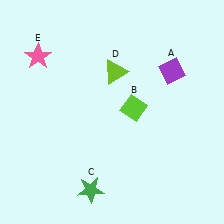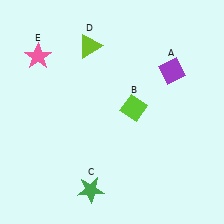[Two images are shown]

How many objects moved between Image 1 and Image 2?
1 object moved between the two images.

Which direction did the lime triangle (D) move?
The lime triangle (D) moved left.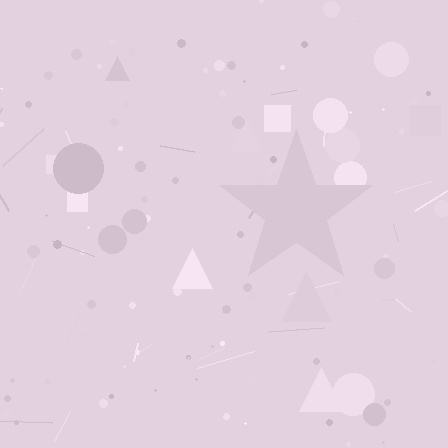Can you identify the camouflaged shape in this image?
The camouflaged shape is a star.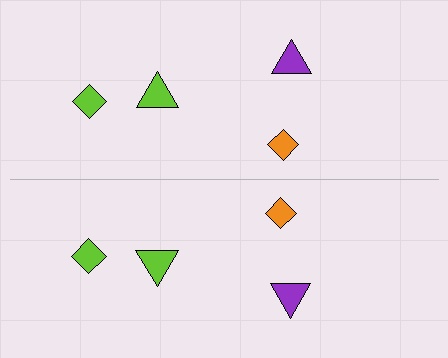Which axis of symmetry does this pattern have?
The pattern has a horizontal axis of symmetry running through the center of the image.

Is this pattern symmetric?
Yes, this pattern has bilateral (reflection) symmetry.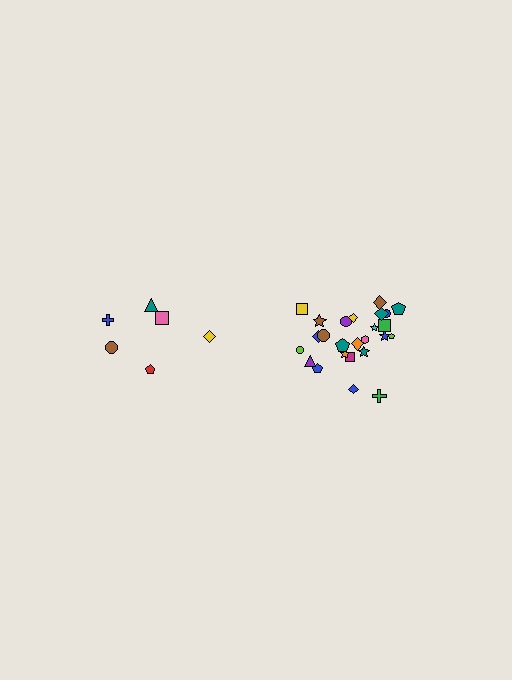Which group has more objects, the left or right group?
The right group.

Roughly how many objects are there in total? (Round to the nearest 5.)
Roughly 30 objects in total.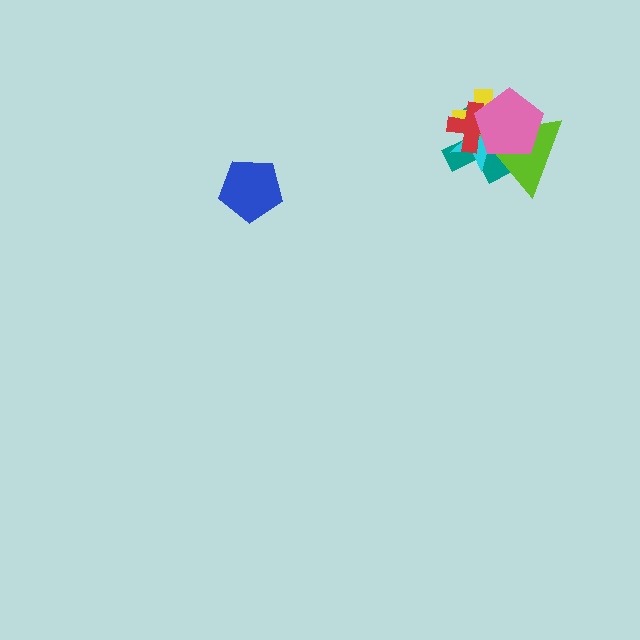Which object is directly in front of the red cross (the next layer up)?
The lime triangle is directly in front of the red cross.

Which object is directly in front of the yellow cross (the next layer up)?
The cyan star is directly in front of the yellow cross.